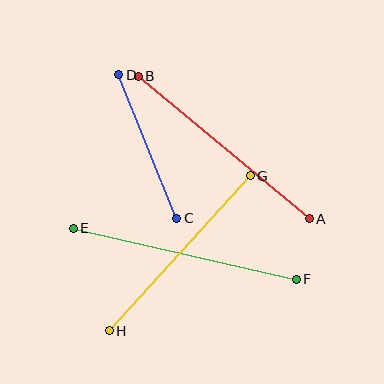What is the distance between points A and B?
The distance is approximately 222 pixels.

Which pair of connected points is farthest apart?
Points E and F are farthest apart.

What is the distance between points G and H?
The distance is approximately 209 pixels.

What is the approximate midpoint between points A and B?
The midpoint is at approximately (224, 147) pixels.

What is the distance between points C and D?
The distance is approximately 155 pixels.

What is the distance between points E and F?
The distance is approximately 229 pixels.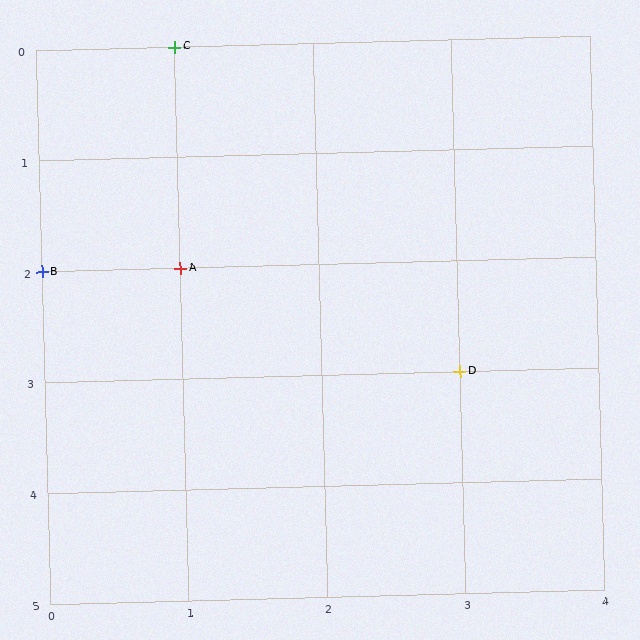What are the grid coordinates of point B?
Point B is at grid coordinates (0, 2).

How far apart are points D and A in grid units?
Points D and A are 2 columns and 1 row apart (about 2.2 grid units diagonally).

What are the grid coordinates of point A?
Point A is at grid coordinates (1, 2).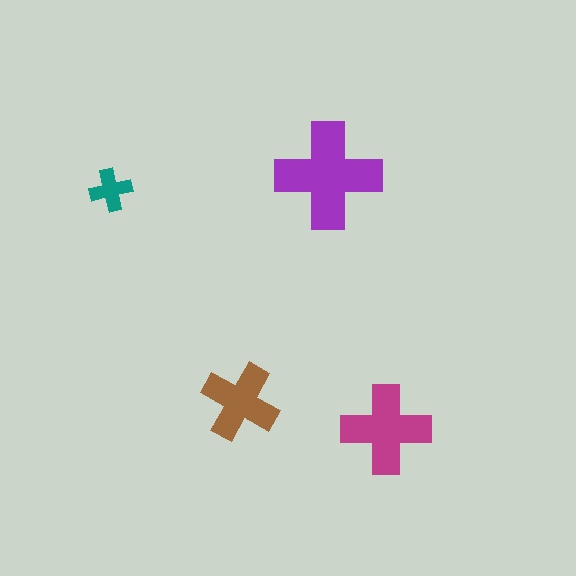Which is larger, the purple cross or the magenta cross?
The purple one.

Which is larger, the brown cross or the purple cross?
The purple one.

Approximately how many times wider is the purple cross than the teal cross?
About 2.5 times wider.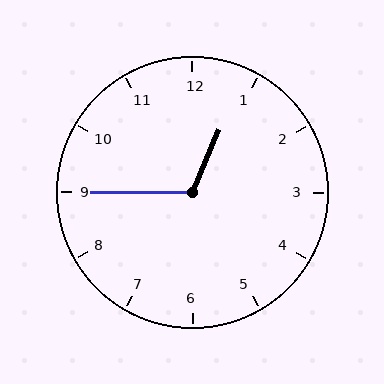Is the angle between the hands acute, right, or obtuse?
It is obtuse.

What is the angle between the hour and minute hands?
Approximately 112 degrees.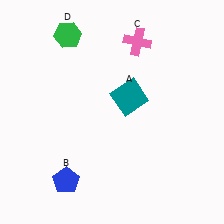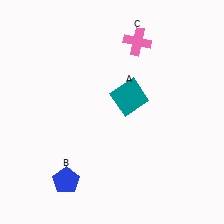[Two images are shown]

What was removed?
The green hexagon (D) was removed in Image 2.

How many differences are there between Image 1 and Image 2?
There is 1 difference between the two images.